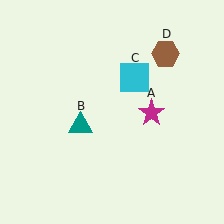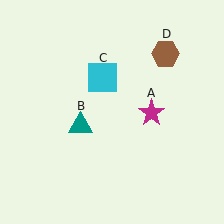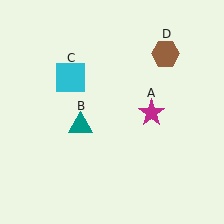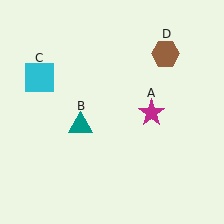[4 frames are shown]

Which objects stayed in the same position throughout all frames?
Magenta star (object A) and teal triangle (object B) and brown hexagon (object D) remained stationary.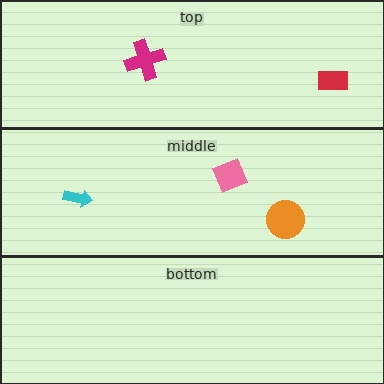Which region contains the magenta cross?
The top region.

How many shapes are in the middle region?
3.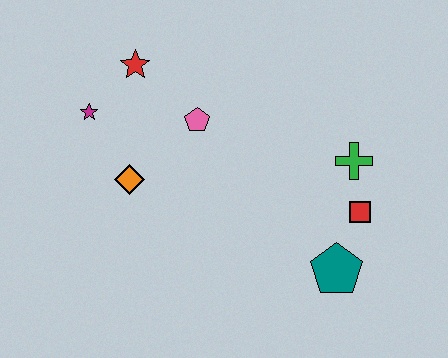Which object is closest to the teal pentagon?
The red square is closest to the teal pentagon.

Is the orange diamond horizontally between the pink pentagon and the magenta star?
Yes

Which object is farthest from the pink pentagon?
The teal pentagon is farthest from the pink pentagon.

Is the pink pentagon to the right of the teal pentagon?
No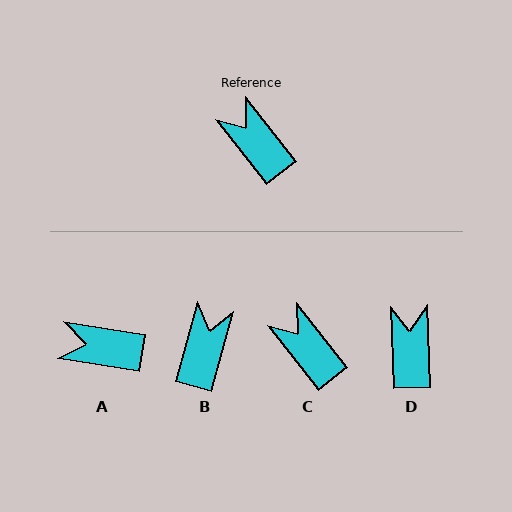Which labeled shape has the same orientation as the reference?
C.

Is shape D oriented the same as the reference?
No, it is off by about 35 degrees.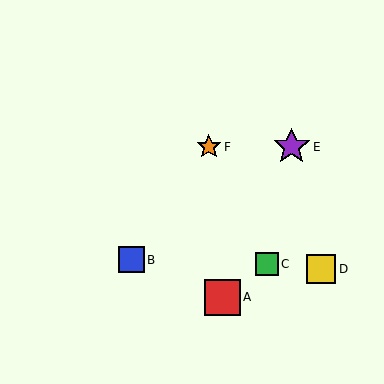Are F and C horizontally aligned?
No, F is at y≈147 and C is at y≈264.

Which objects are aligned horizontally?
Objects E, F are aligned horizontally.